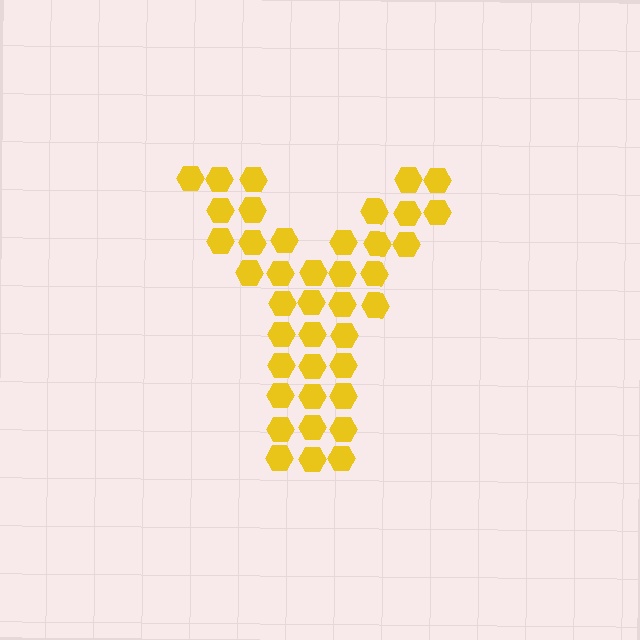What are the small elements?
The small elements are hexagons.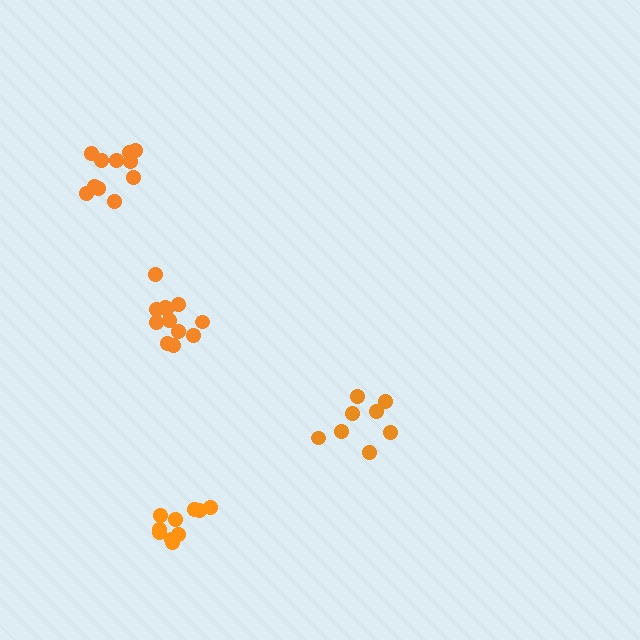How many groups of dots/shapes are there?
There are 4 groups.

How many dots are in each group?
Group 1: 8 dots, Group 2: 10 dots, Group 3: 11 dots, Group 4: 12 dots (41 total).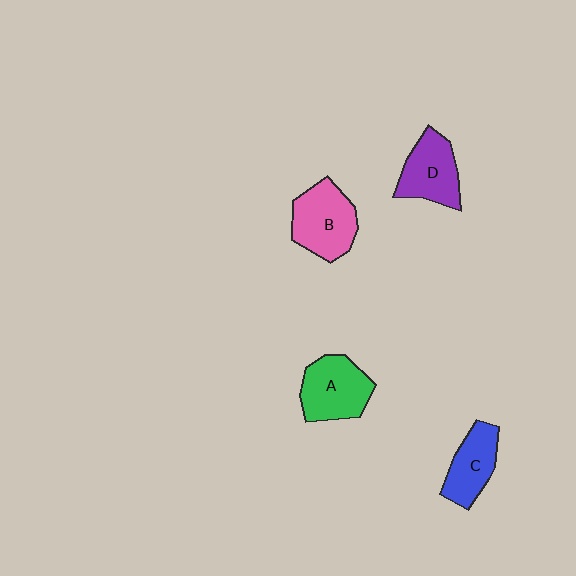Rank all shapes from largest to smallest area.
From largest to smallest: B (pink), A (green), D (purple), C (blue).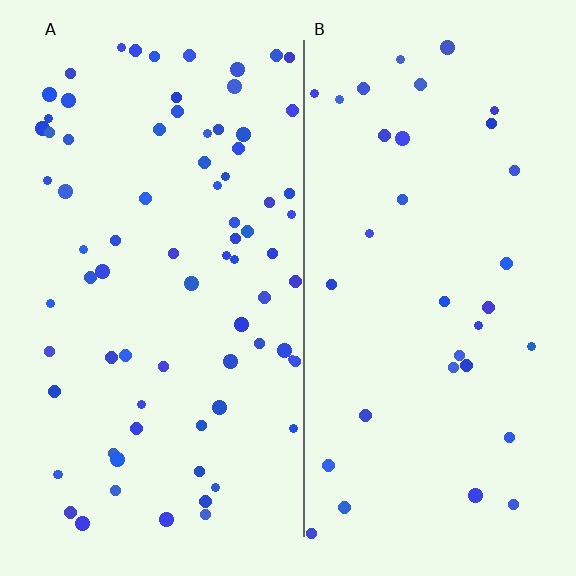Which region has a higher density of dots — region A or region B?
A (the left).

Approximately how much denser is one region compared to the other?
Approximately 2.3× — region A over region B.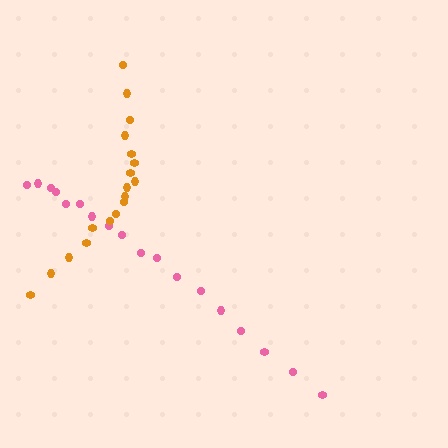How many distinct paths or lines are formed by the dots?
There are 2 distinct paths.